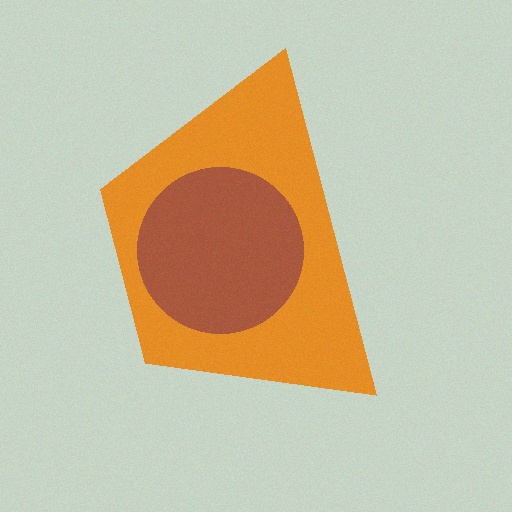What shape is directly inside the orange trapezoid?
The brown circle.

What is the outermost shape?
The orange trapezoid.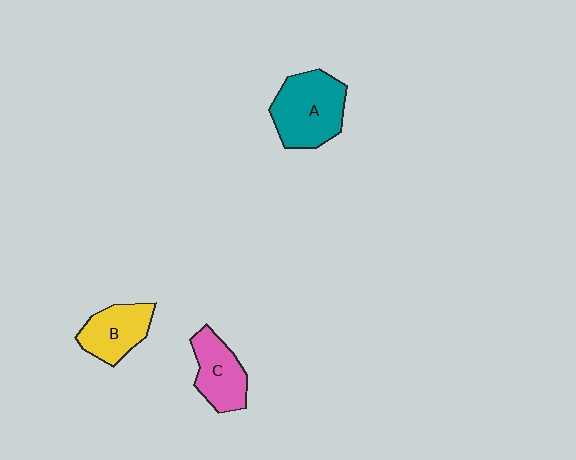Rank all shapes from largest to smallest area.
From largest to smallest: A (teal), C (pink), B (yellow).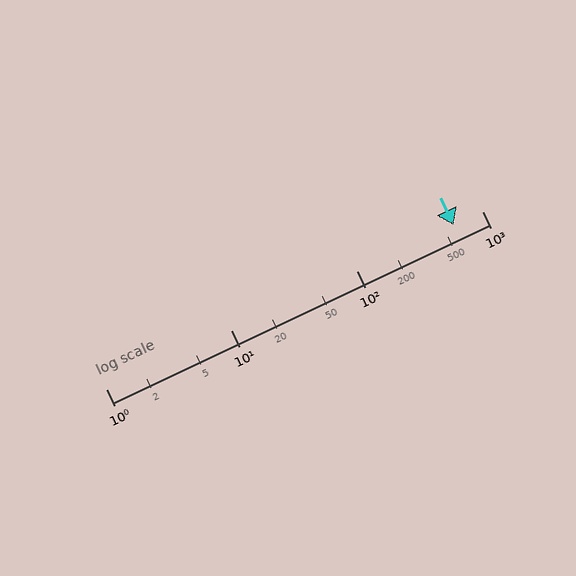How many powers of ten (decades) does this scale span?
The scale spans 3 decades, from 1 to 1000.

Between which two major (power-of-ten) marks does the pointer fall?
The pointer is between 100 and 1000.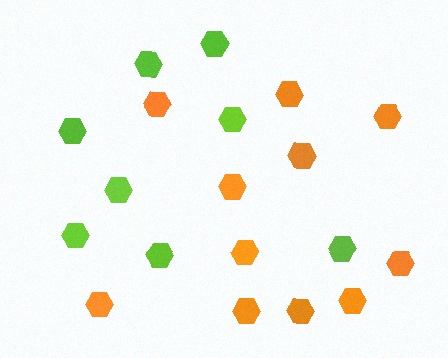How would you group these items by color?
There are 2 groups: one group of orange hexagons (11) and one group of lime hexagons (8).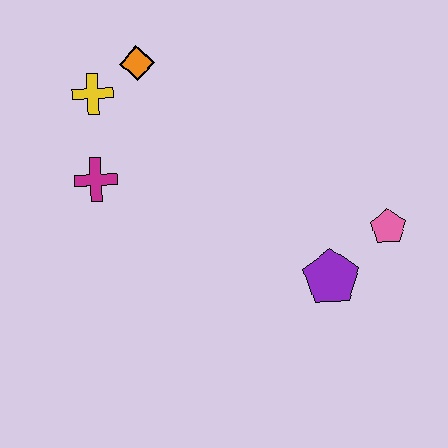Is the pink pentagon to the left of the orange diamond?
No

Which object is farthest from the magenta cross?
The pink pentagon is farthest from the magenta cross.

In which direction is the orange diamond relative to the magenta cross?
The orange diamond is above the magenta cross.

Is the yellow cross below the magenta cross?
No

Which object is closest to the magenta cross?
The yellow cross is closest to the magenta cross.